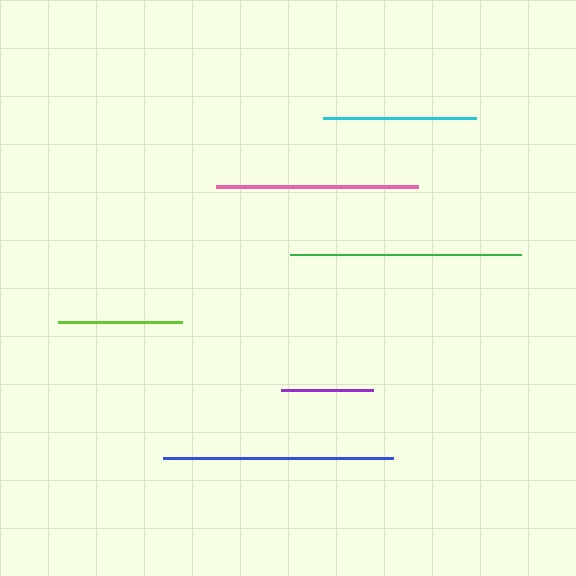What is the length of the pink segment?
The pink segment is approximately 202 pixels long.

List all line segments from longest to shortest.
From longest to shortest: green, blue, pink, cyan, lime, purple.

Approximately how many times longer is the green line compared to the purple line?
The green line is approximately 2.5 times the length of the purple line.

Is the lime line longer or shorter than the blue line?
The blue line is longer than the lime line.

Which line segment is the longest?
The green line is the longest at approximately 230 pixels.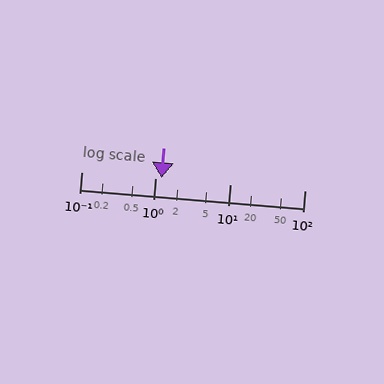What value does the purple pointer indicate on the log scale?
The pointer indicates approximately 1.2.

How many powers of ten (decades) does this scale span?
The scale spans 3 decades, from 0.1 to 100.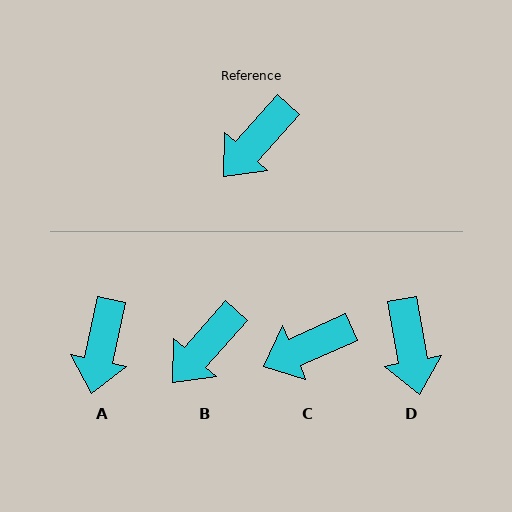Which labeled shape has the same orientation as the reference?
B.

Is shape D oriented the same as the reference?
No, it is off by about 52 degrees.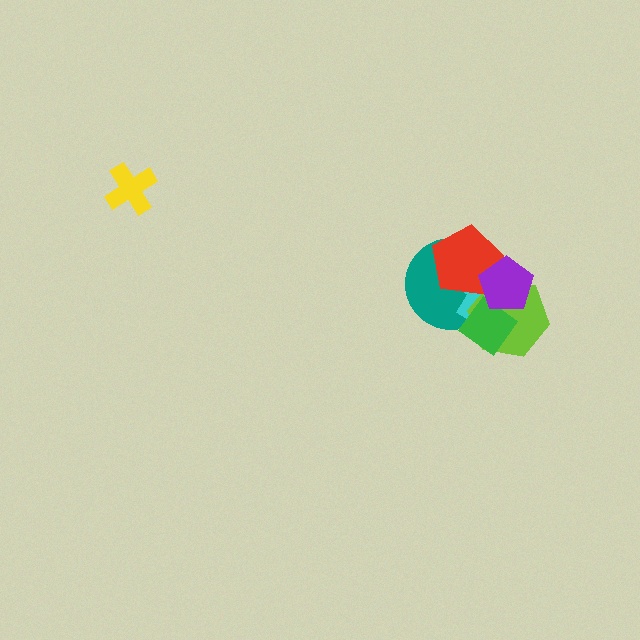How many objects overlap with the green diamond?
4 objects overlap with the green diamond.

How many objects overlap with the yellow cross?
0 objects overlap with the yellow cross.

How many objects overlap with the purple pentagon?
5 objects overlap with the purple pentagon.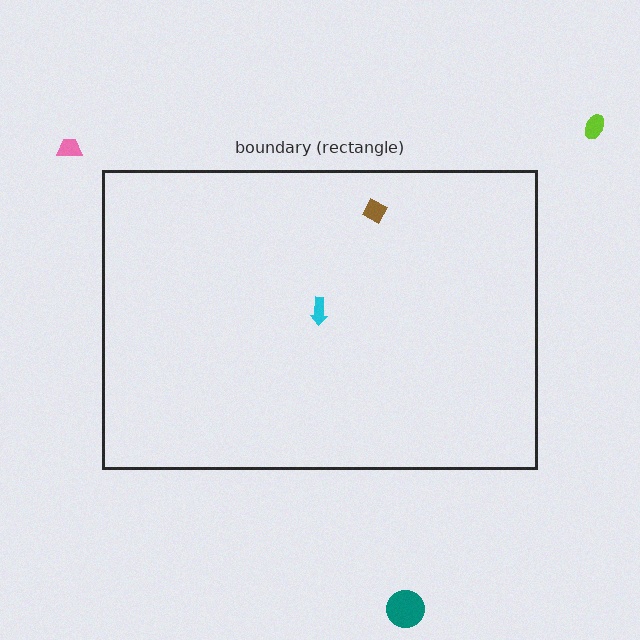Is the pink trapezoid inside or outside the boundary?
Outside.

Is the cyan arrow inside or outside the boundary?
Inside.